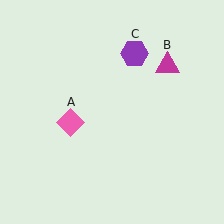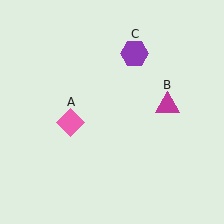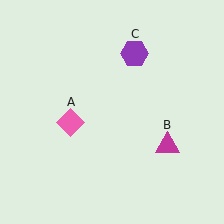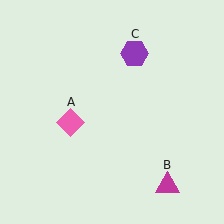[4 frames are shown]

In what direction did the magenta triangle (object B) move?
The magenta triangle (object B) moved down.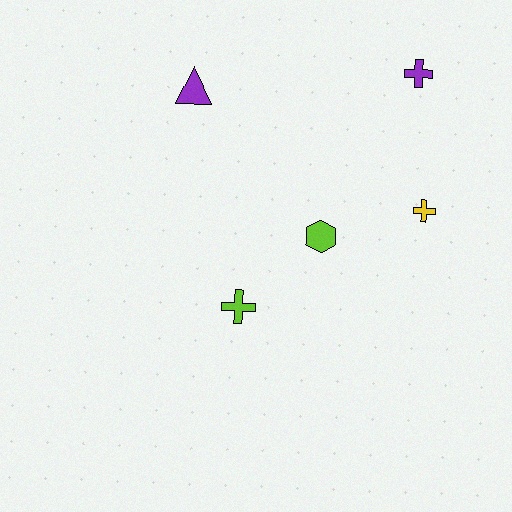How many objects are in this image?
There are 5 objects.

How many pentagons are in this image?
There are no pentagons.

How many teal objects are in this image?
There are no teal objects.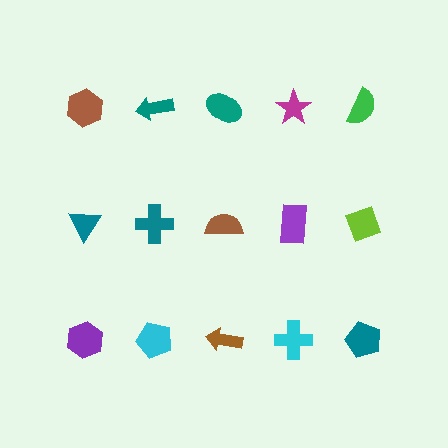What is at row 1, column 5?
A green semicircle.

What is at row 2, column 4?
A purple rectangle.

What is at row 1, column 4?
A magenta star.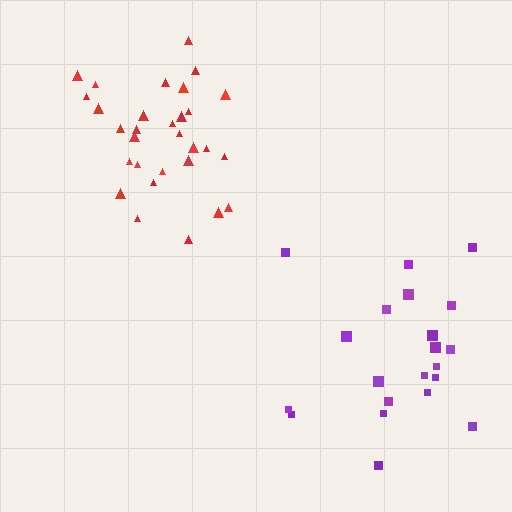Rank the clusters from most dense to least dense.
red, purple.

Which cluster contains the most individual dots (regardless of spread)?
Red (30).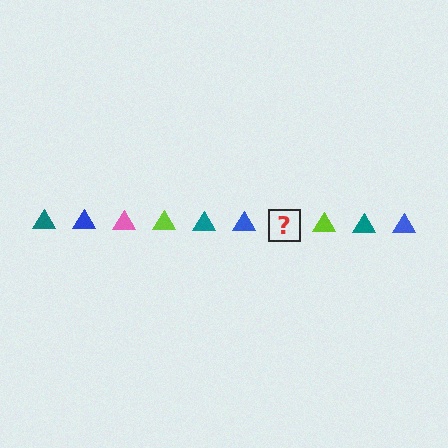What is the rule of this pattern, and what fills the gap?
The rule is that the pattern cycles through teal, blue, pink, lime triangles. The gap should be filled with a pink triangle.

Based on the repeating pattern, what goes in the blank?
The blank should be a pink triangle.